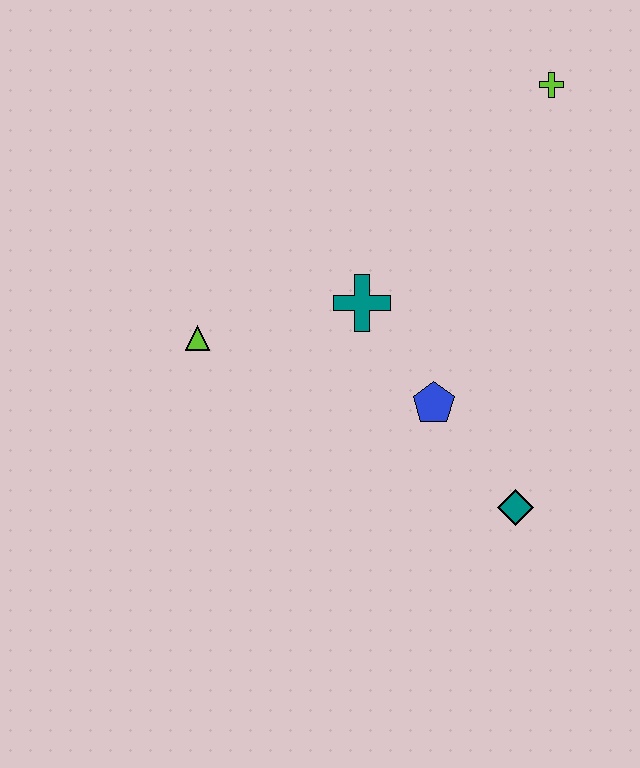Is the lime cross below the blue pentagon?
No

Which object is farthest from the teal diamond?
The lime cross is farthest from the teal diamond.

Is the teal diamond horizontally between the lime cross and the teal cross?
Yes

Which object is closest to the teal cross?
The blue pentagon is closest to the teal cross.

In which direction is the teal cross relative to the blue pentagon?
The teal cross is above the blue pentagon.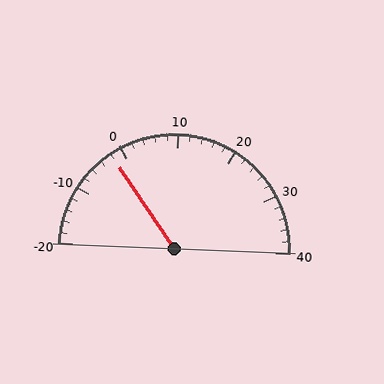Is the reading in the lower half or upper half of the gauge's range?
The reading is in the lower half of the range (-20 to 40).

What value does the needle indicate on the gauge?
The needle indicates approximately -2.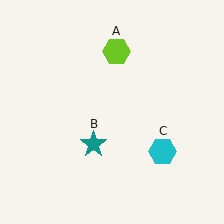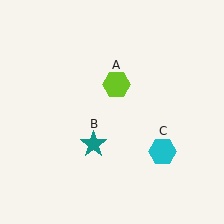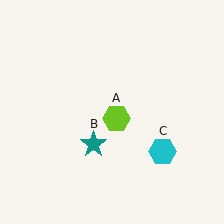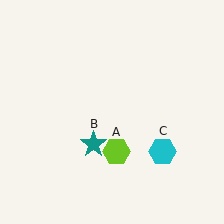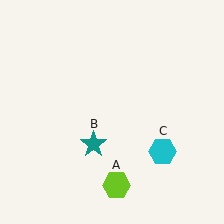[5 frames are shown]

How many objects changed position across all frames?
1 object changed position: lime hexagon (object A).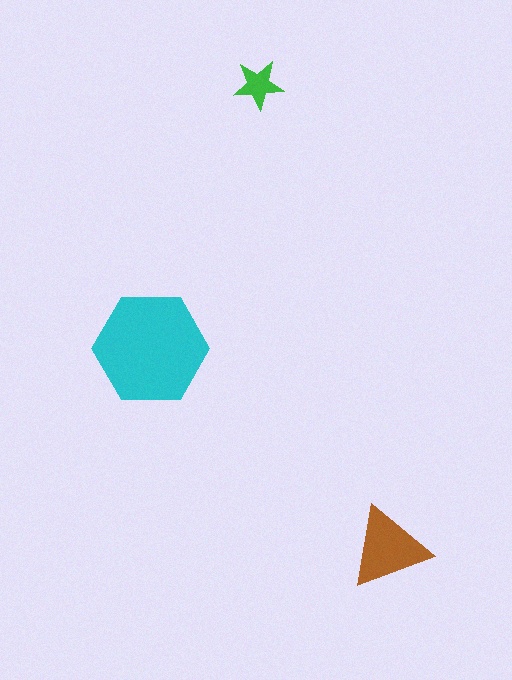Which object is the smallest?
The green star.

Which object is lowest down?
The brown triangle is bottommost.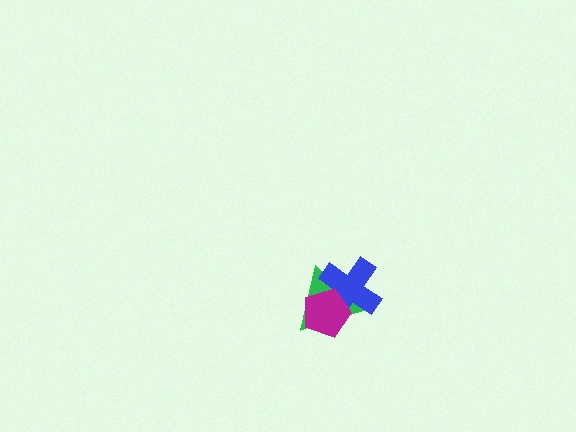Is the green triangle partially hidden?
Yes, it is partially covered by another shape.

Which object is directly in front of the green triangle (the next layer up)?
The blue cross is directly in front of the green triangle.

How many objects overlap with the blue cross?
2 objects overlap with the blue cross.